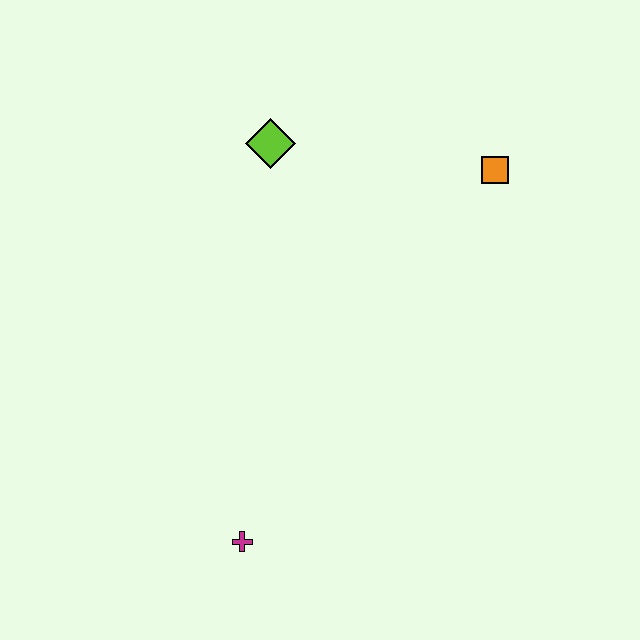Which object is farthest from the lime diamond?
The magenta cross is farthest from the lime diamond.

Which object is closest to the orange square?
The lime diamond is closest to the orange square.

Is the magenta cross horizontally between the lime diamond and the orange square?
No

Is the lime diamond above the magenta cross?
Yes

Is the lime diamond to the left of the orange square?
Yes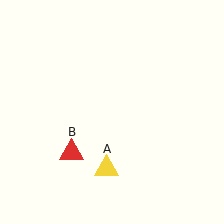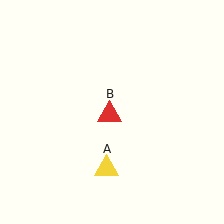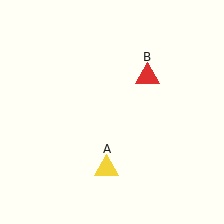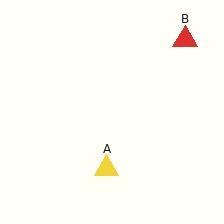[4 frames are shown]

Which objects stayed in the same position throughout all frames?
Yellow triangle (object A) remained stationary.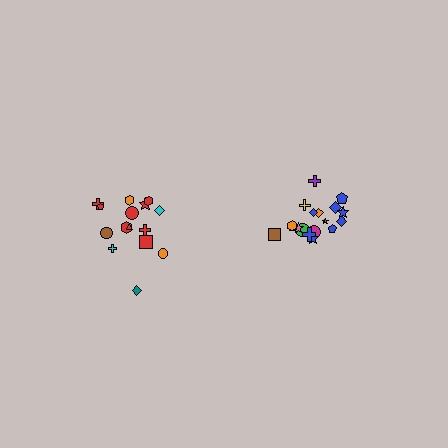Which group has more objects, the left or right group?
The right group.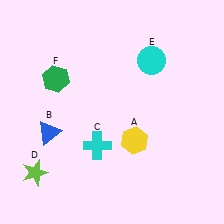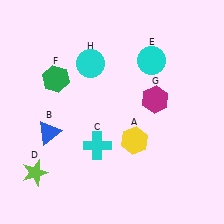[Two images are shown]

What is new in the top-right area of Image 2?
A magenta hexagon (G) was added in the top-right area of Image 2.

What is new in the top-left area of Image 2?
A cyan circle (H) was added in the top-left area of Image 2.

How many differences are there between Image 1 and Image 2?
There are 2 differences between the two images.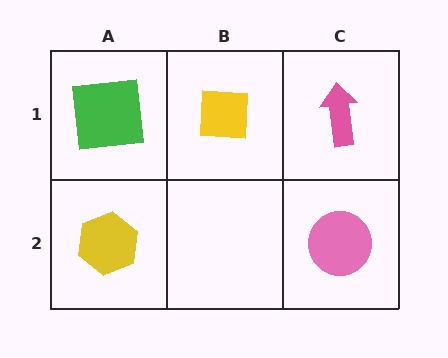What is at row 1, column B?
A yellow square.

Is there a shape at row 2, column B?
No, that cell is empty.